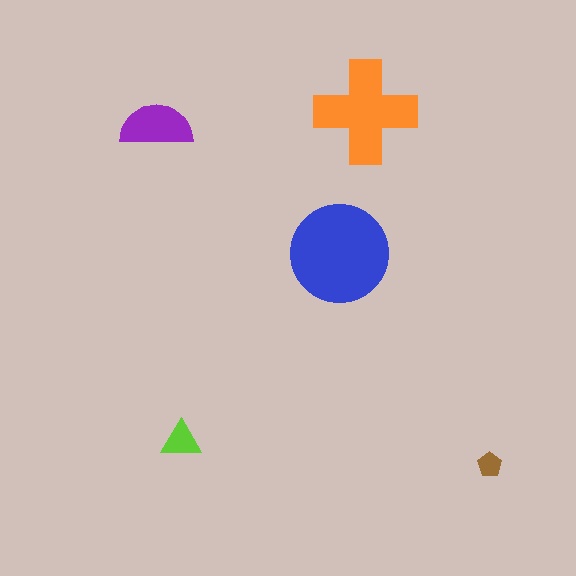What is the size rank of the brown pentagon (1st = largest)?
5th.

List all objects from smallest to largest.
The brown pentagon, the lime triangle, the purple semicircle, the orange cross, the blue circle.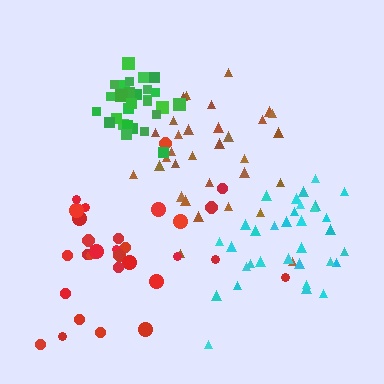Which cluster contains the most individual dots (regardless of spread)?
Brown (33).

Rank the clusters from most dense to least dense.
green, cyan, brown, red.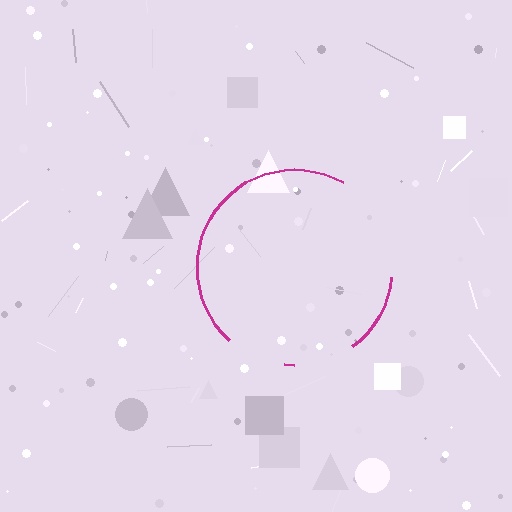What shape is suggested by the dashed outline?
The dashed outline suggests a circle.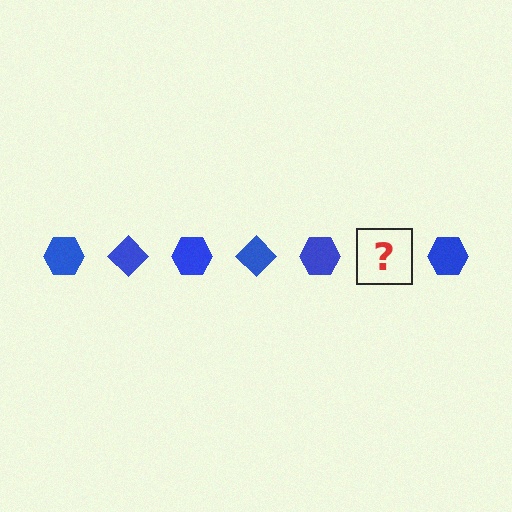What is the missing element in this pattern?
The missing element is a blue diamond.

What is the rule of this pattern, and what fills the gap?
The rule is that the pattern cycles through hexagon, diamond shapes in blue. The gap should be filled with a blue diamond.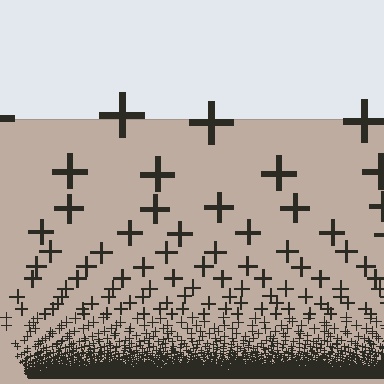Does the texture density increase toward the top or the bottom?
Density increases toward the bottom.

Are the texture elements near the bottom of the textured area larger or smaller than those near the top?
Smaller. The gradient is inverted — elements near the bottom are smaller and denser.